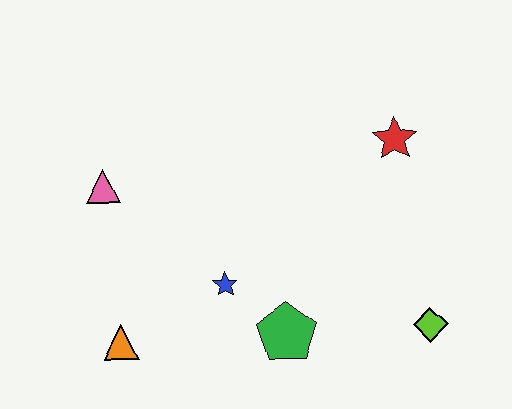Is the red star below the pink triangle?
No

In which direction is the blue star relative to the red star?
The blue star is to the left of the red star.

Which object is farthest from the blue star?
The red star is farthest from the blue star.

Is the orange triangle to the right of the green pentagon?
No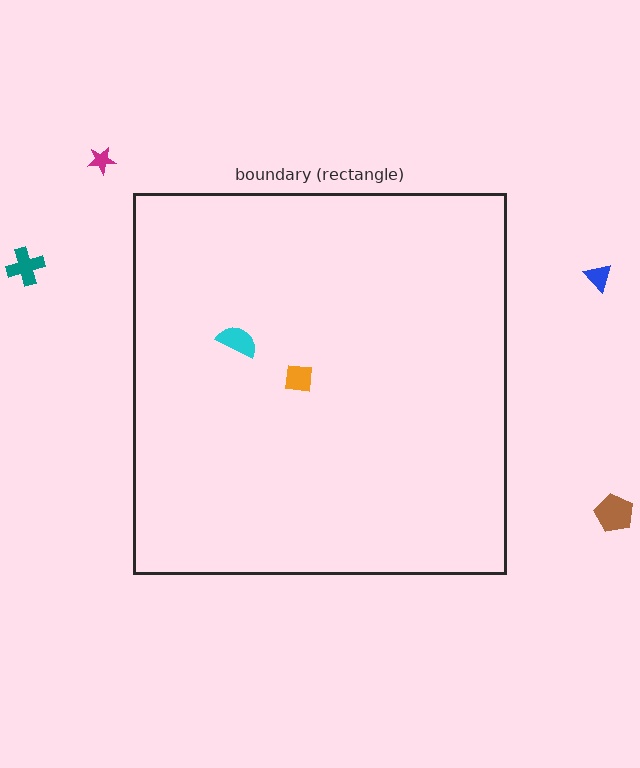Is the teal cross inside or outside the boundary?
Outside.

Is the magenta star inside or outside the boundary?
Outside.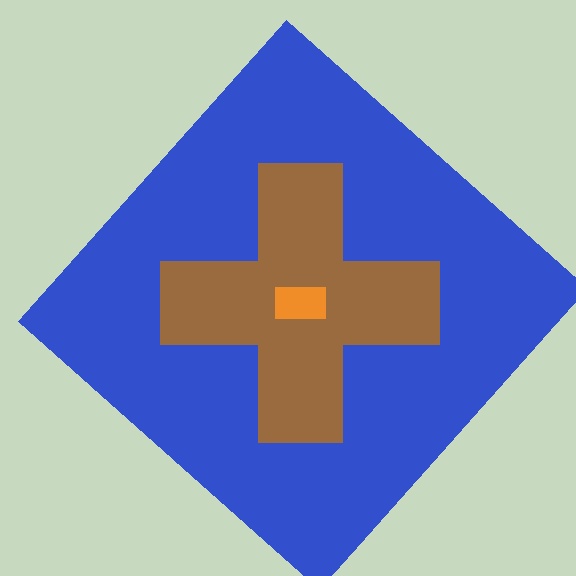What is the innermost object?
The orange rectangle.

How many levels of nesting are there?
3.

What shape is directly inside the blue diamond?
The brown cross.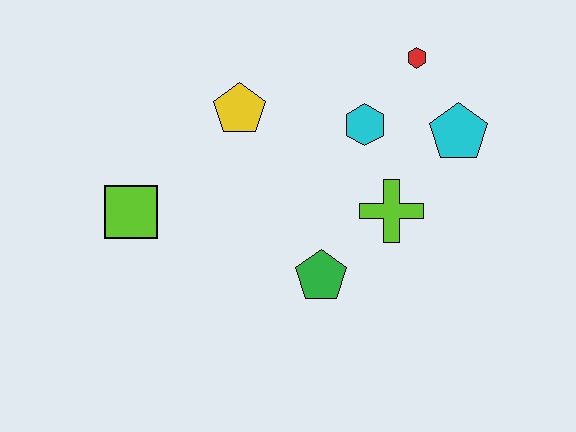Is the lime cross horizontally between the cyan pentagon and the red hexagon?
No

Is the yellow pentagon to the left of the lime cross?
Yes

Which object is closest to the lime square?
The yellow pentagon is closest to the lime square.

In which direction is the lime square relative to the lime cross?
The lime square is to the left of the lime cross.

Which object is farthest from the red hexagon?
The lime square is farthest from the red hexagon.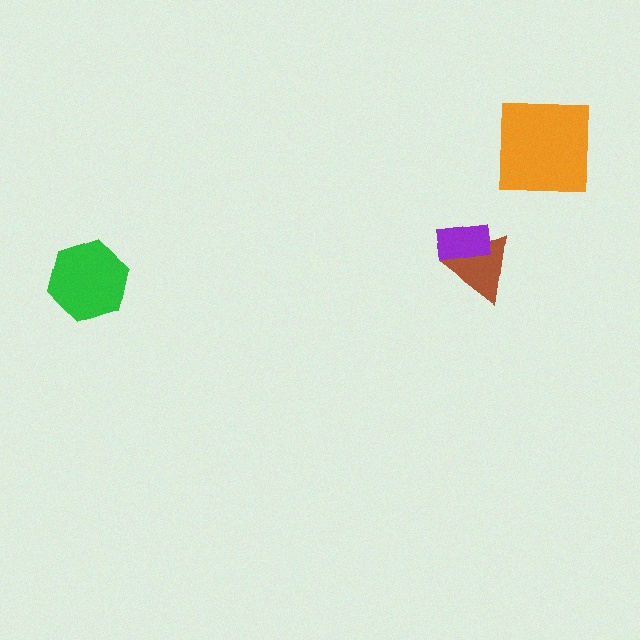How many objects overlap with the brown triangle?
1 object overlaps with the brown triangle.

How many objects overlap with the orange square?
0 objects overlap with the orange square.